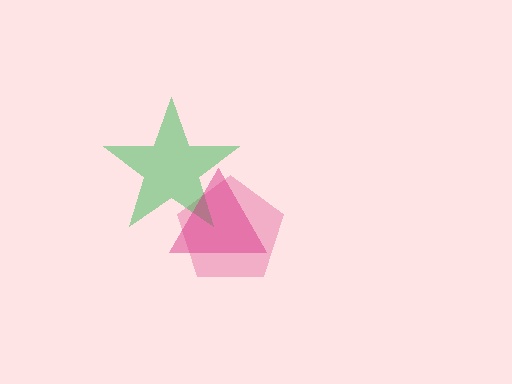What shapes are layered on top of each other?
The layered shapes are: a pink pentagon, a green star, a magenta triangle.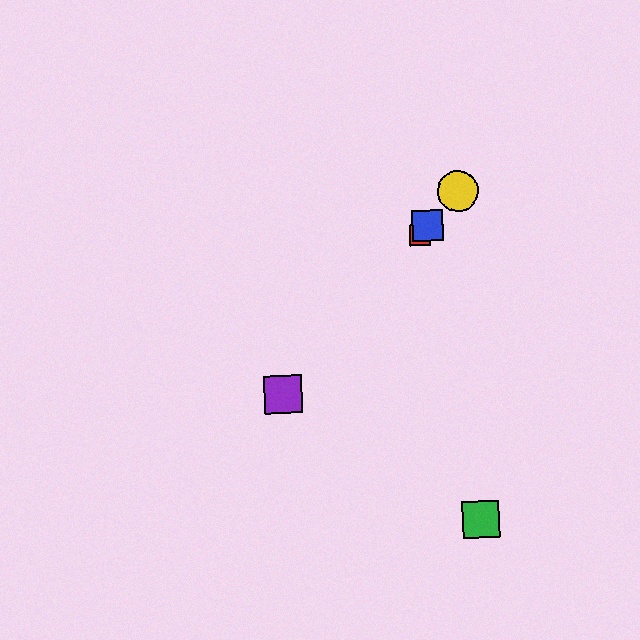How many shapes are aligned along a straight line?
4 shapes (the red square, the blue square, the yellow circle, the purple square) are aligned along a straight line.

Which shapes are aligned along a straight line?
The red square, the blue square, the yellow circle, the purple square are aligned along a straight line.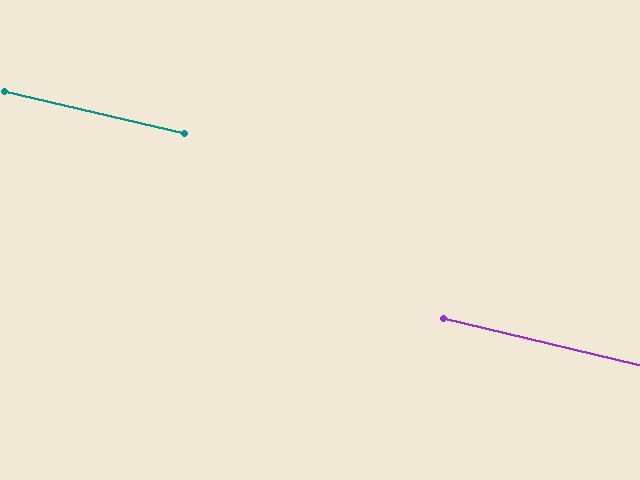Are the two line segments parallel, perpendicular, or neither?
Parallel — their directions differ by only 0.2°.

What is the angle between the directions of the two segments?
Approximately 0 degrees.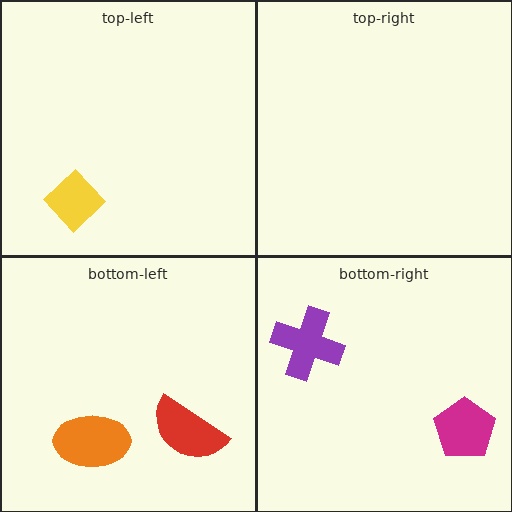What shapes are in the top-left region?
The yellow diamond.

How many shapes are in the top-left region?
1.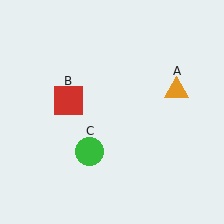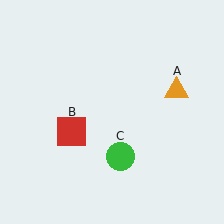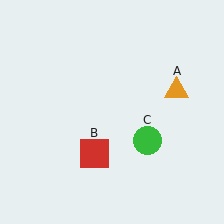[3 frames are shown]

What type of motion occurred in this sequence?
The red square (object B), green circle (object C) rotated counterclockwise around the center of the scene.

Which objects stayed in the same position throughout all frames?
Orange triangle (object A) remained stationary.